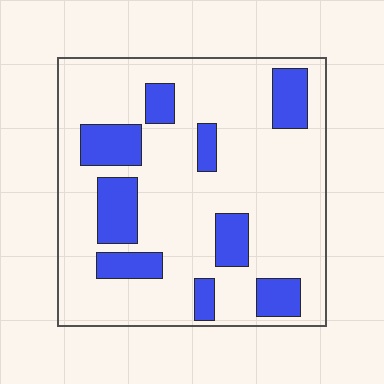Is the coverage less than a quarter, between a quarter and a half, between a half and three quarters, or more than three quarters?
Less than a quarter.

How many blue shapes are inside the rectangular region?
9.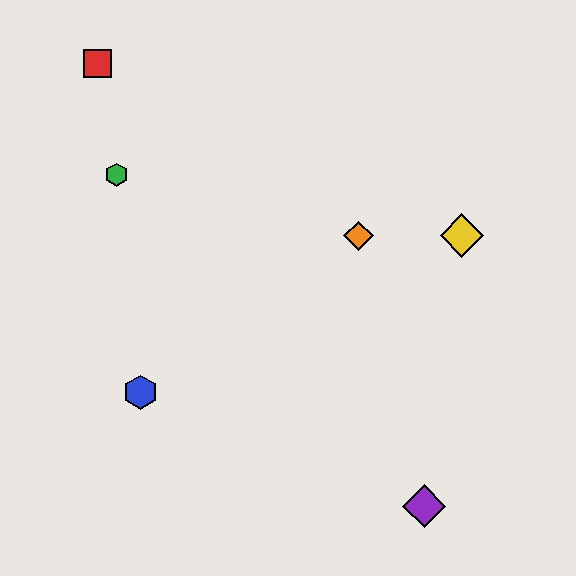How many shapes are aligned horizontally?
2 shapes (the yellow diamond, the orange diamond) are aligned horizontally.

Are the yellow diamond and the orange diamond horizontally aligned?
Yes, both are at y≈236.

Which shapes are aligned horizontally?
The yellow diamond, the orange diamond are aligned horizontally.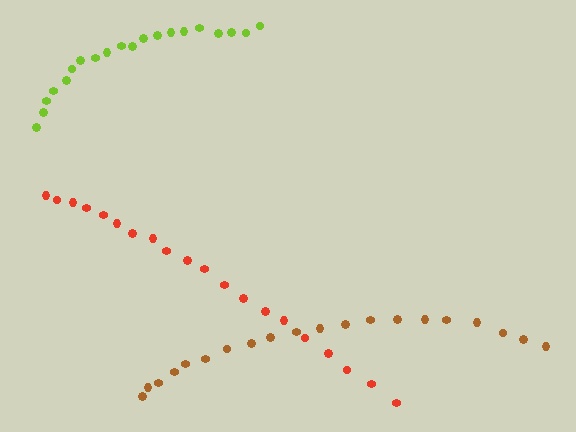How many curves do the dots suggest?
There are 3 distinct paths.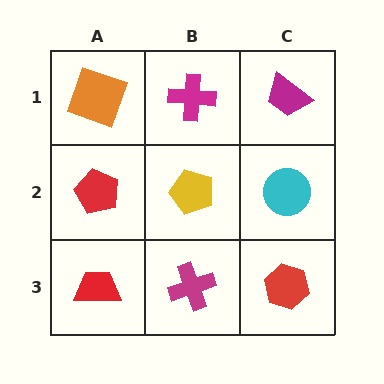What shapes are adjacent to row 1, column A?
A red pentagon (row 2, column A), a magenta cross (row 1, column B).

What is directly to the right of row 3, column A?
A magenta cross.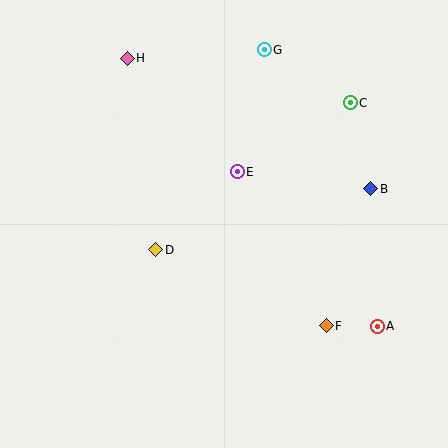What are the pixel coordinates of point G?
Point G is at (264, 50).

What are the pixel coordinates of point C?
Point C is at (350, 103).